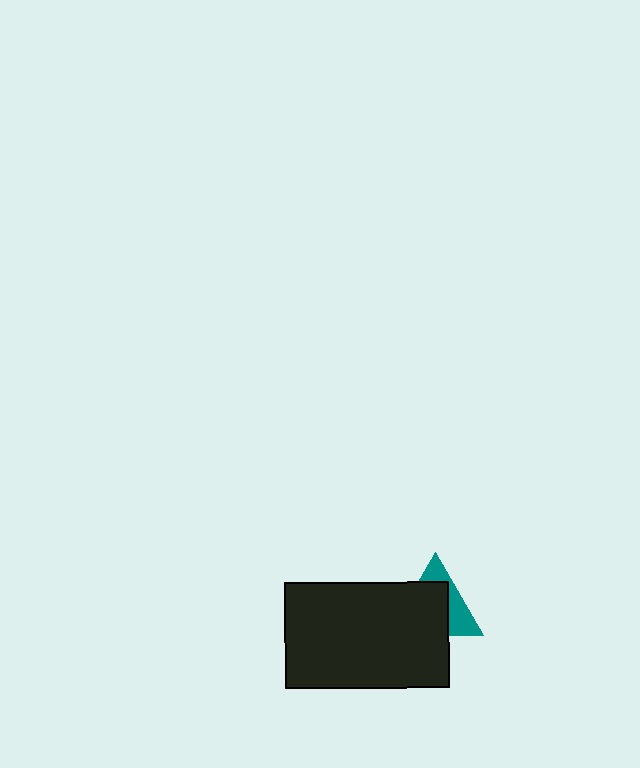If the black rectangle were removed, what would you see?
You would see the complete teal triangle.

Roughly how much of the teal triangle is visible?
A small part of it is visible (roughly 38%).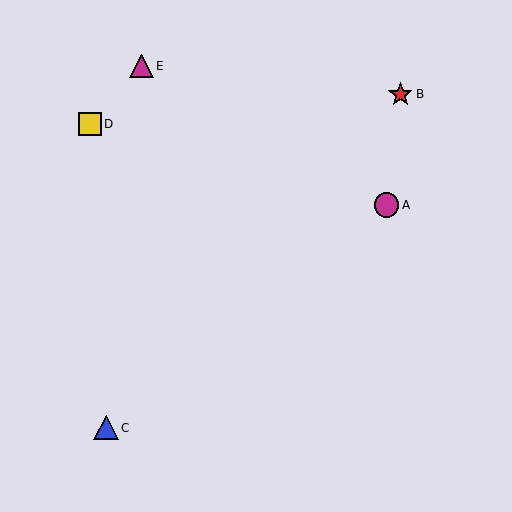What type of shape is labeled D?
Shape D is a yellow square.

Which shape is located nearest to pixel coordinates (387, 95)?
The red star (labeled B) at (400, 94) is nearest to that location.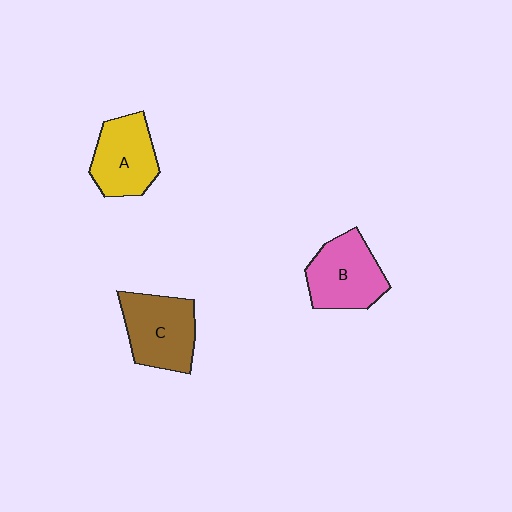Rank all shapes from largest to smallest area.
From largest to smallest: C (brown), B (pink), A (yellow).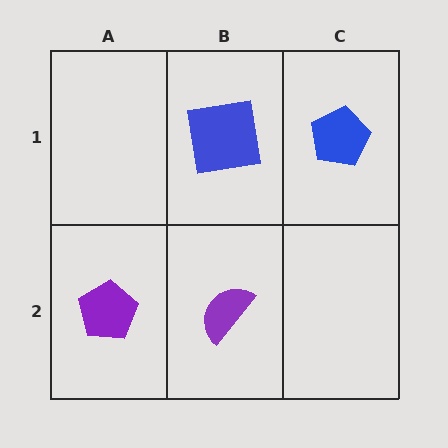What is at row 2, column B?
A purple semicircle.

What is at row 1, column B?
A blue square.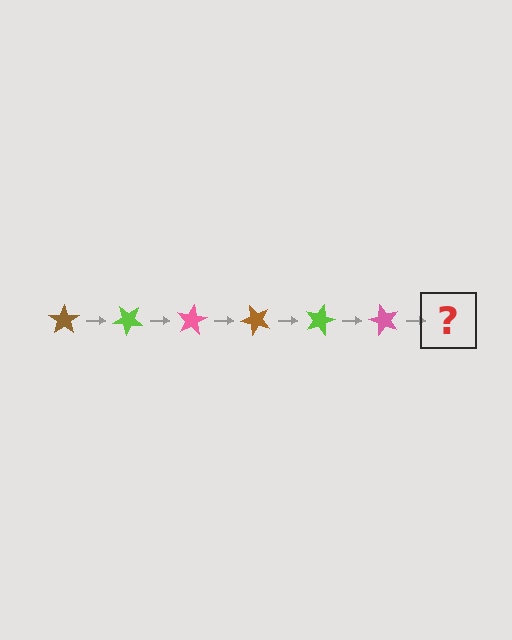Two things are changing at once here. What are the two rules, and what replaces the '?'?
The two rules are that it rotates 40 degrees each step and the color cycles through brown, lime, and pink. The '?' should be a brown star, rotated 240 degrees from the start.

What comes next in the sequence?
The next element should be a brown star, rotated 240 degrees from the start.